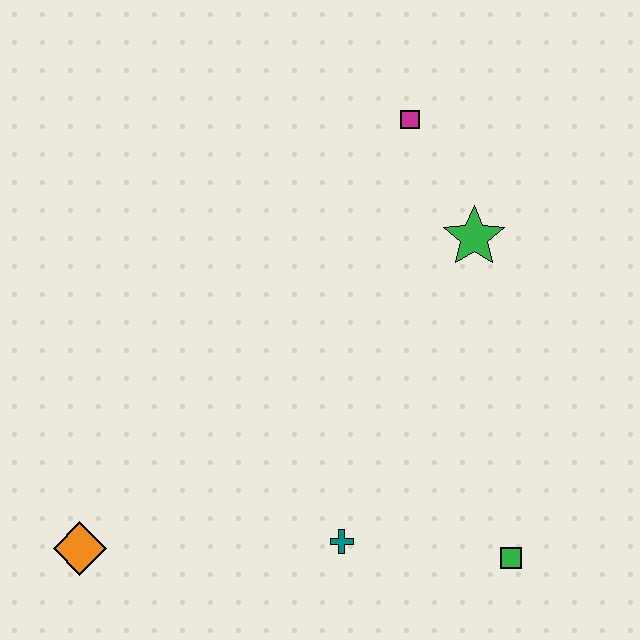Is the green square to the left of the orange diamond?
No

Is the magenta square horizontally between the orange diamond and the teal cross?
No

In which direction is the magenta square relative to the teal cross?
The magenta square is above the teal cross.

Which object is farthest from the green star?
The orange diamond is farthest from the green star.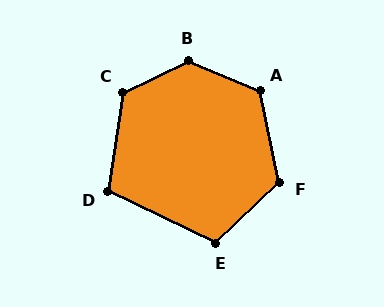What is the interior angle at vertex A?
Approximately 125 degrees (obtuse).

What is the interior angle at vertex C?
Approximately 124 degrees (obtuse).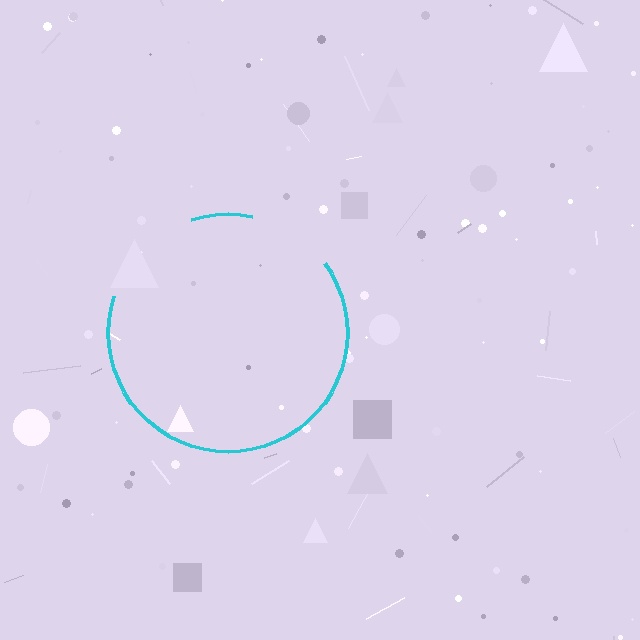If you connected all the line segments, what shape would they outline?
They would outline a circle.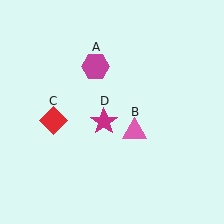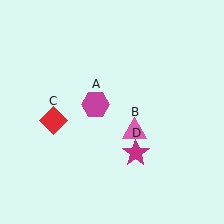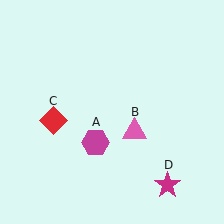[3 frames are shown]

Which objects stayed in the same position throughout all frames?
Pink triangle (object B) and red diamond (object C) remained stationary.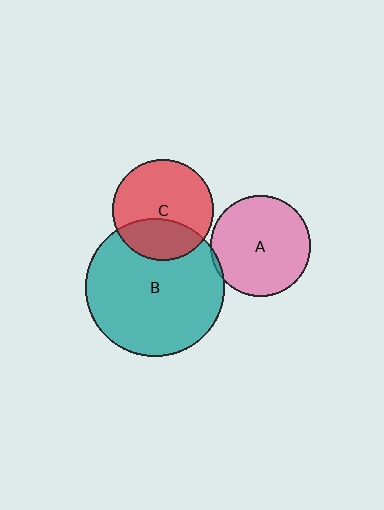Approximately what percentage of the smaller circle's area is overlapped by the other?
Approximately 5%.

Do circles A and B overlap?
Yes.